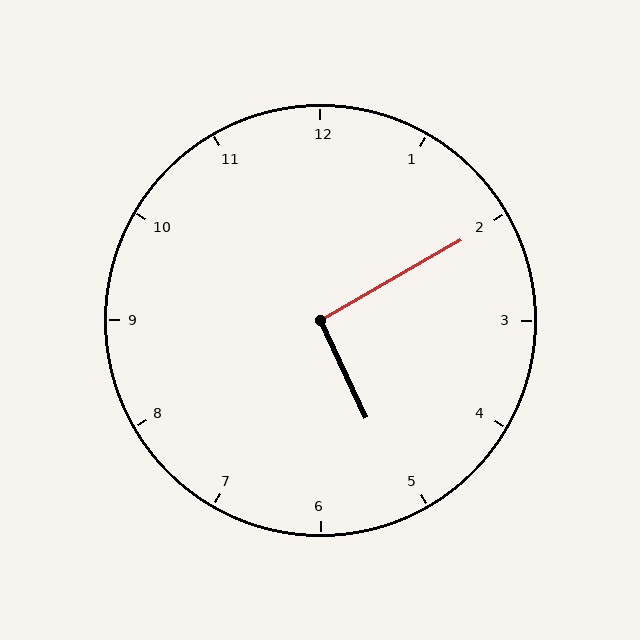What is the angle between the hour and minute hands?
Approximately 95 degrees.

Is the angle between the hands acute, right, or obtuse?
It is right.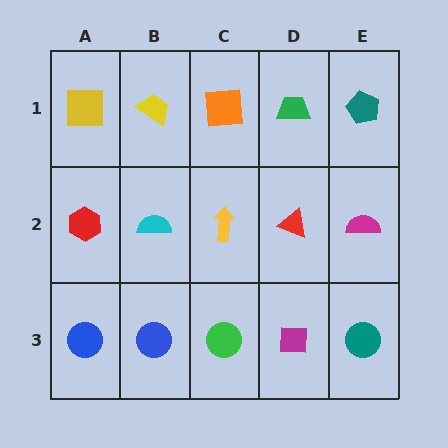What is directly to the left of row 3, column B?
A blue circle.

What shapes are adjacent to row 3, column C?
A yellow arrow (row 2, column C), a blue circle (row 3, column B), a magenta square (row 3, column D).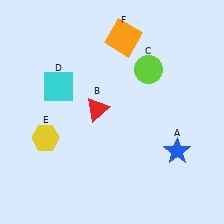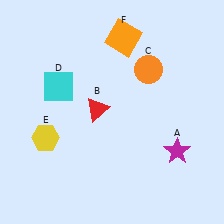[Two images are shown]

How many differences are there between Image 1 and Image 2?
There are 2 differences between the two images.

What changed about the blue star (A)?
In Image 1, A is blue. In Image 2, it changed to magenta.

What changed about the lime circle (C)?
In Image 1, C is lime. In Image 2, it changed to orange.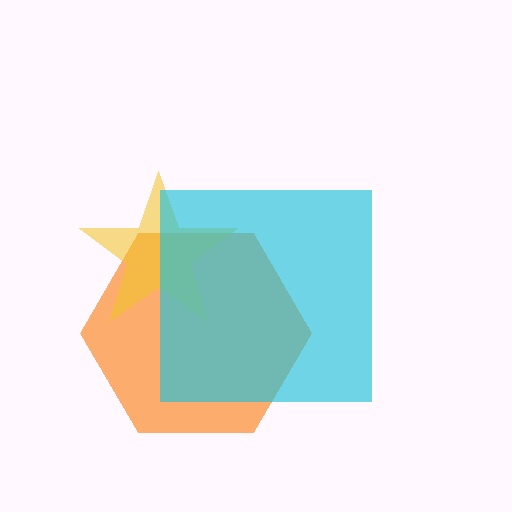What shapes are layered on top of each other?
The layered shapes are: an orange hexagon, a yellow star, a cyan square.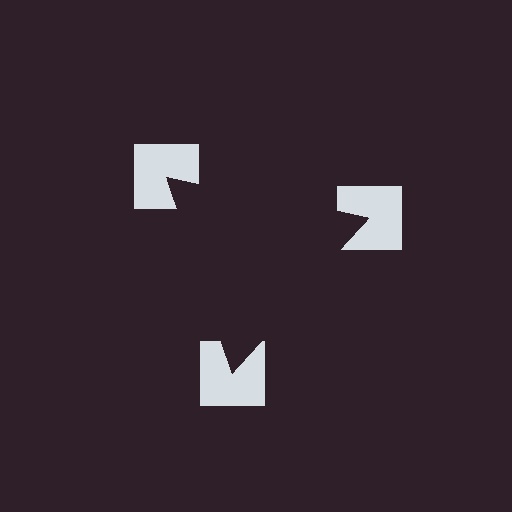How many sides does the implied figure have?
3 sides.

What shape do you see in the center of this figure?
An illusory triangle — its edges are inferred from the aligned wedge cuts in the notched squares, not physically drawn.